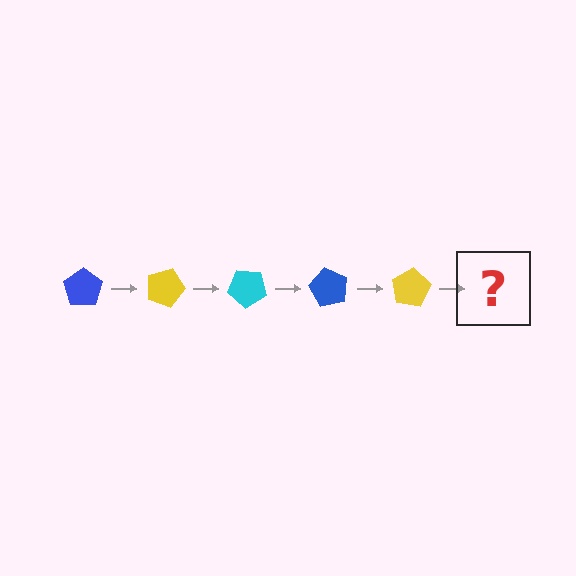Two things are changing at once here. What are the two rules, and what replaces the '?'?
The two rules are that it rotates 20 degrees each step and the color cycles through blue, yellow, and cyan. The '?' should be a cyan pentagon, rotated 100 degrees from the start.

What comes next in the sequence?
The next element should be a cyan pentagon, rotated 100 degrees from the start.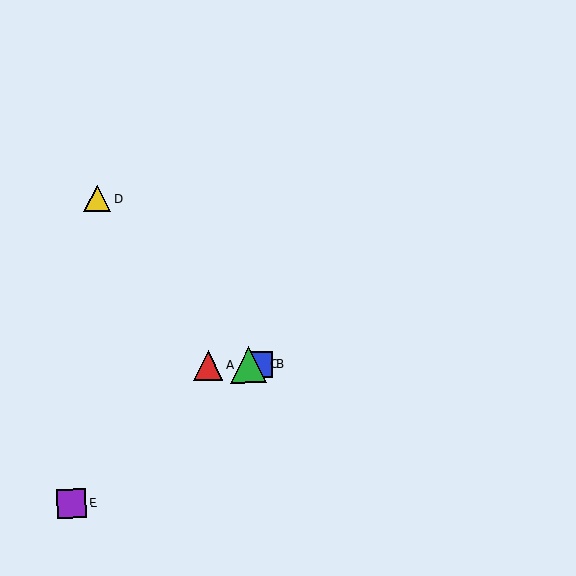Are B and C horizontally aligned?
Yes, both are at y≈365.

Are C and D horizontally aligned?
No, C is at y≈365 and D is at y≈199.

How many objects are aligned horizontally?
3 objects (A, B, C) are aligned horizontally.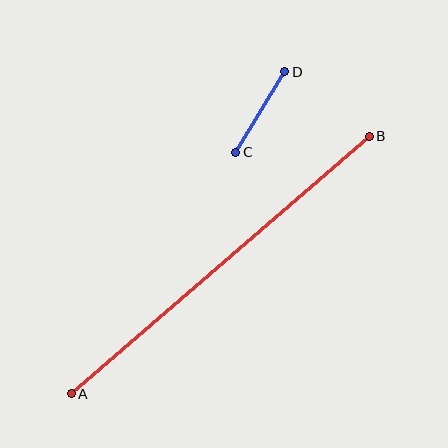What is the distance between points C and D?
The distance is approximately 94 pixels.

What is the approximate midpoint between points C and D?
The midpoint is at approximately (260, 112) pixels.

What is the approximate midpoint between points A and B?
The midpoint is at approximately (220, 265) pixels.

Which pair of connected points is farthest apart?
Points A and B are farthest apart.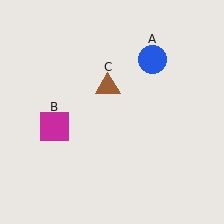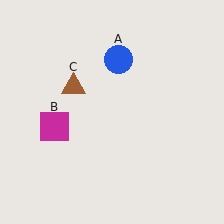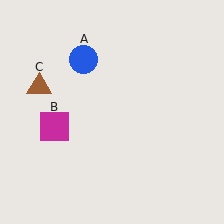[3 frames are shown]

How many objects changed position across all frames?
2 objects changed position: blue circle (object A), brown triangle (object C).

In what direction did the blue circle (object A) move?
The blue circle (object A) moved left.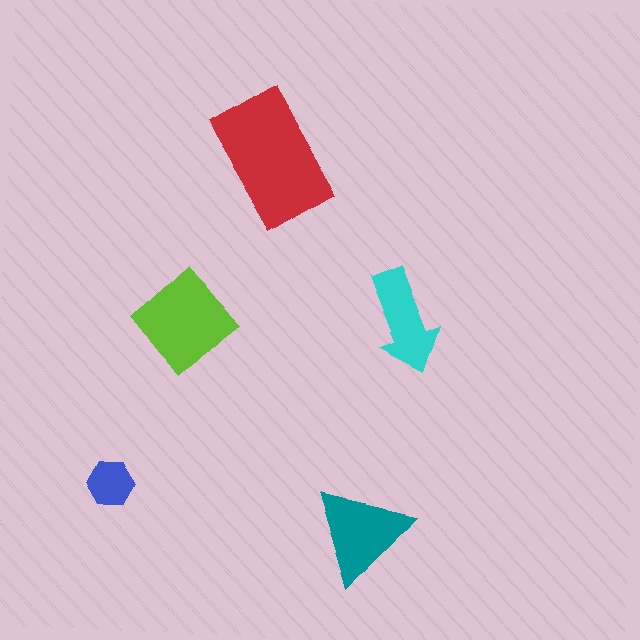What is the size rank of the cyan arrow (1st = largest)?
4th.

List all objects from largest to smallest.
The red rectangle, the lime diamond, the teal triangle, the cyan arrow, the blue hexagon.